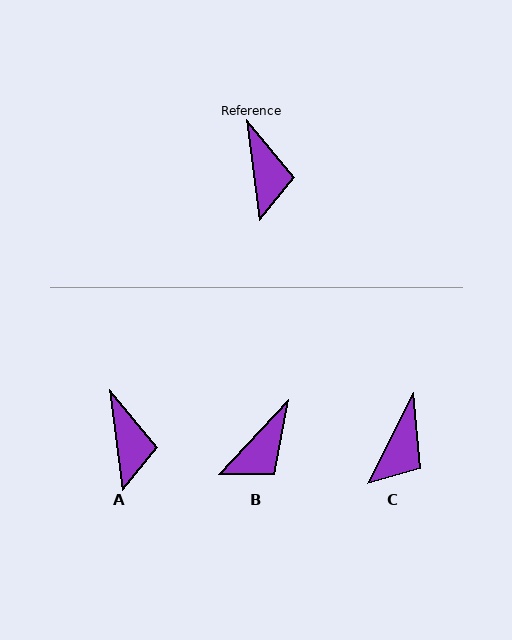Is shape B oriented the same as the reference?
No, it is off by about 51 degrees.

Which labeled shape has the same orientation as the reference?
A.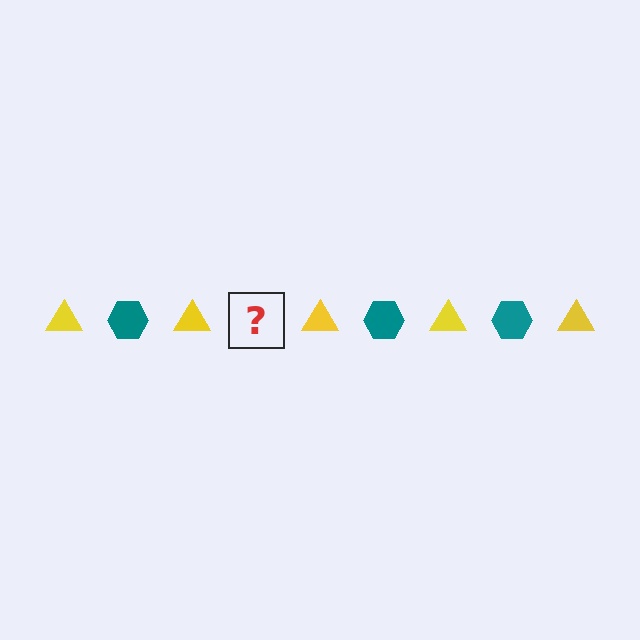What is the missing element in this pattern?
The missing element is a teal hexagon.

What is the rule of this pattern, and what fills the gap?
The rule is that the pattern alternates between yellow triangle and teal hexagon. The gap should be filled with a teal hexagon.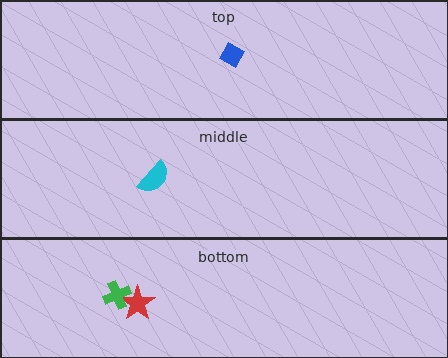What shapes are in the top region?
The blue diamond.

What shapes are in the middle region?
The cyan semicircle.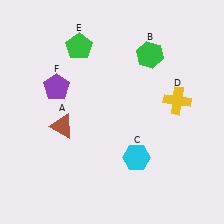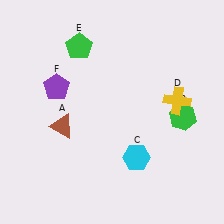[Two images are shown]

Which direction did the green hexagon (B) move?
The green hexagon (B) moved down.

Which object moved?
The green hexagon (B) moved down.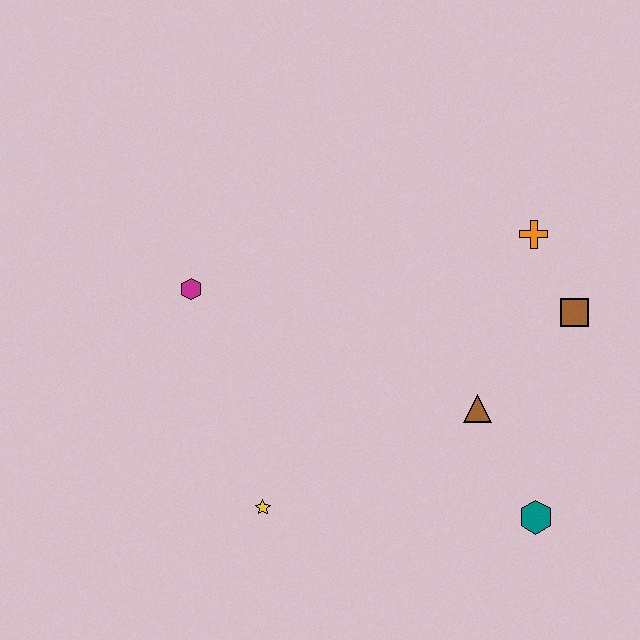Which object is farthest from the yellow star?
The orange cross is farthest from the yellow star.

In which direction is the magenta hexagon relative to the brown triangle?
The magenta hexagon is to the left of the brown triangle.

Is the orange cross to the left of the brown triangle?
No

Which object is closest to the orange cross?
The brown square is closest to the orange cross.